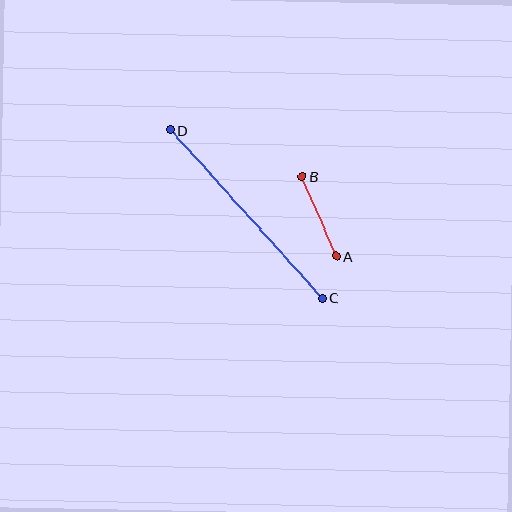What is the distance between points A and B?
The distance is approximately 87 pixels.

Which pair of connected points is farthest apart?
Points C and D are farthest apart.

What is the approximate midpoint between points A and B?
The midpoint is at approximately (319, 217) pixels.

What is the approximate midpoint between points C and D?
The midpoint is at approximately (246, 214) pixels.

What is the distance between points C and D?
The distance is approximately 227 pixels.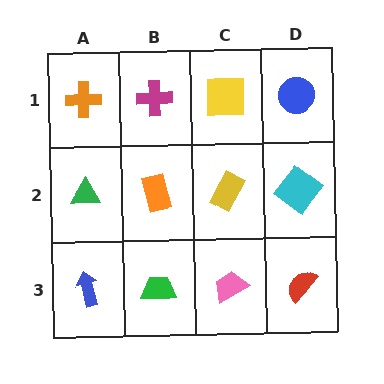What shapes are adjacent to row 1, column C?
A yellow rectangle (row 2, column C), a magenta cross (row 1, column B), a blue circle (row 1, column D).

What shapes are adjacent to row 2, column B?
A magenta cross (row 1, column B), a green trapezoid (row 3, column B), a green triangle (row 2, column A), a yellow rectangle (row 2, column C).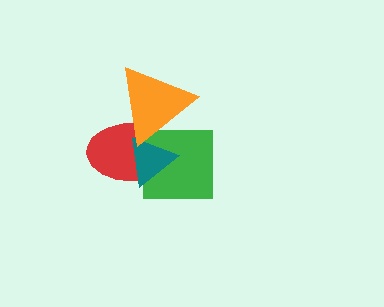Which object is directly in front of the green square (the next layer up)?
The teal triangle is directly in front of the green square.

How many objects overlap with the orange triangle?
3 objects overlap with the orange triangle.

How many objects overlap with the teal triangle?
3 objects overlap with the teal triangle.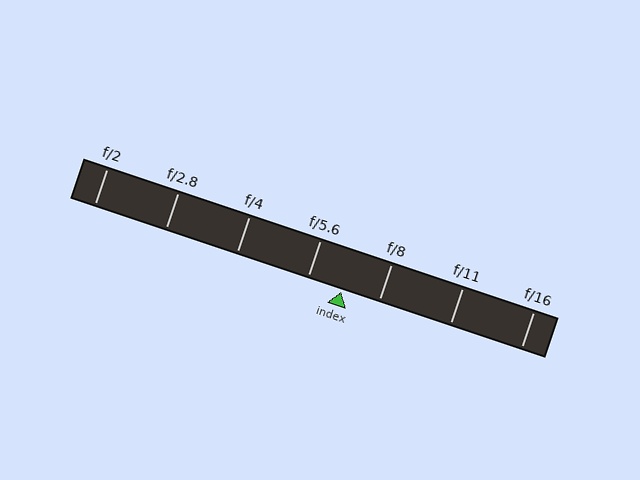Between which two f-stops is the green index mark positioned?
The index mark is between f/5.6 and f/8.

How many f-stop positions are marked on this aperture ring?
There are 7 f-stop positions marked.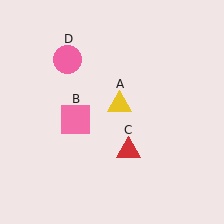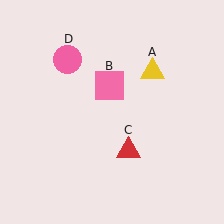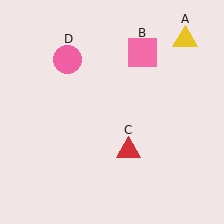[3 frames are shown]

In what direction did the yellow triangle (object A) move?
The yellow triangle (object A) moved up and to the right.